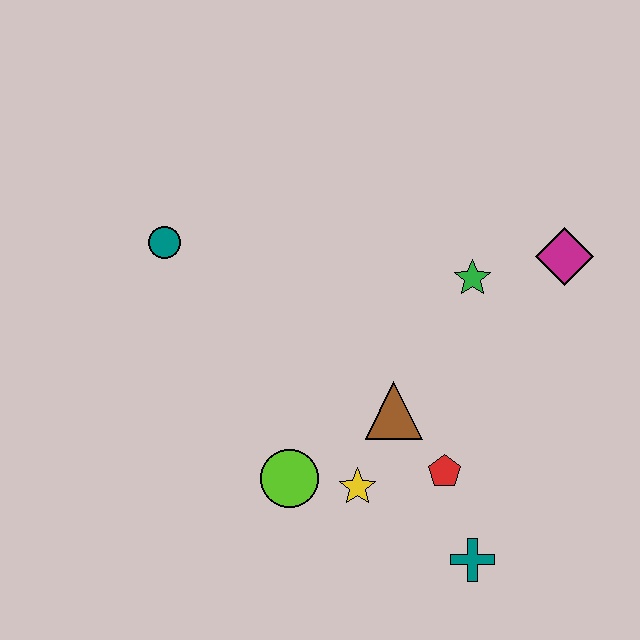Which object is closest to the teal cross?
The red pentagon is closest to the teal cross.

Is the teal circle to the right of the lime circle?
No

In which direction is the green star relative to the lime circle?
The green star is above the lime circle.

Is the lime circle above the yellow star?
Yes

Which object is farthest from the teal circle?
The teal cross is farthest from the teal circle.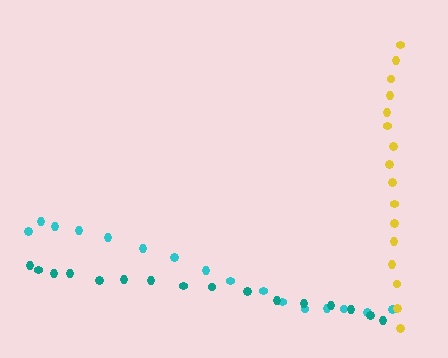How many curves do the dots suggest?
There are 3 distinct paths.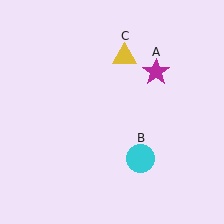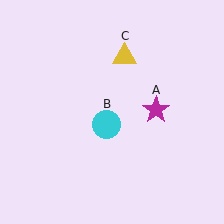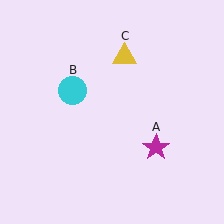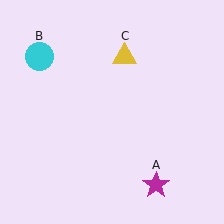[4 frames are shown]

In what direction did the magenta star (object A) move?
The magenta star (object A) moved down.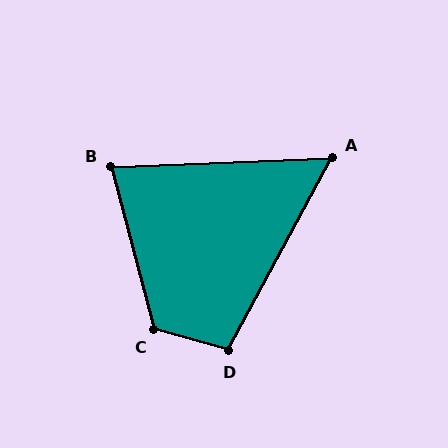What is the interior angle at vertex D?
Approximately 102 degrees (obtuse).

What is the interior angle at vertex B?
Approximately 78 degrees (acute).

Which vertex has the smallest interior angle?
A, at approximately 59 degrees.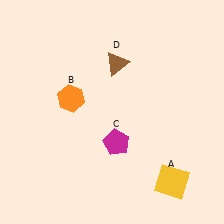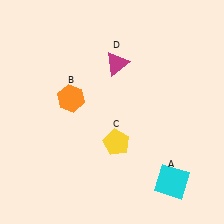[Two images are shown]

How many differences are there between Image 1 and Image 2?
There are 3 differences between the two images.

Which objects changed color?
A changed from yellow to cyan. C changed from magenta to yellow. D changed from brown to magenta.